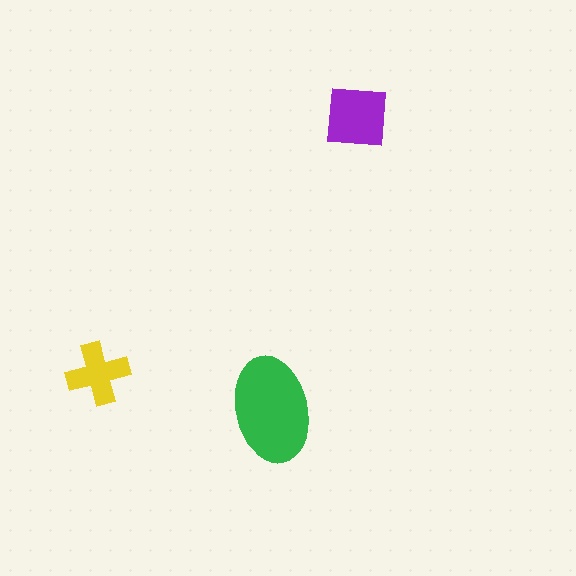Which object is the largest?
The green ellipse.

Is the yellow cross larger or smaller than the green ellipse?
Smaller.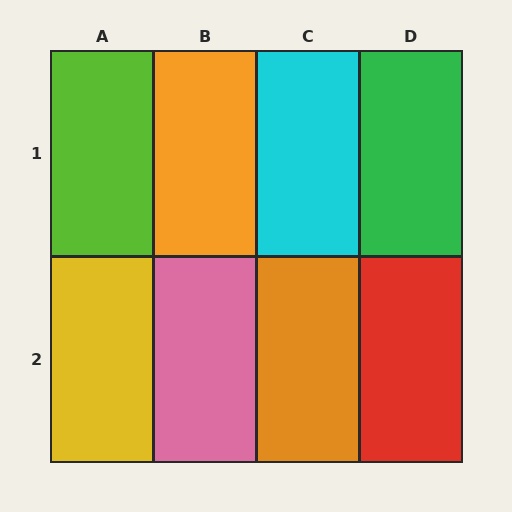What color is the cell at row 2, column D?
Red.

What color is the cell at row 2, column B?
Pink.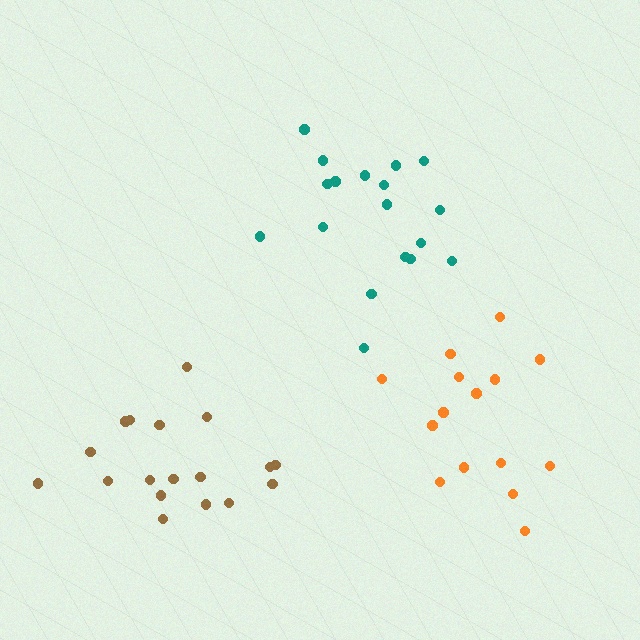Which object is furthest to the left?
The brown cluster is leftmost.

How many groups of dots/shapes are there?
There are 3 groups.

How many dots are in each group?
Group 1: 15 dots, Group 2: 18 dots, Group 3: 18 dots (51 total).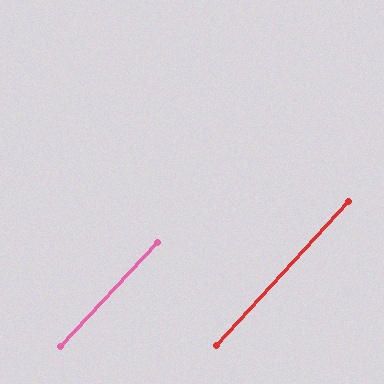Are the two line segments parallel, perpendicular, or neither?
Parallel — their directions differ by only 0.6°.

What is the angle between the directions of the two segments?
Approximately 1 degree.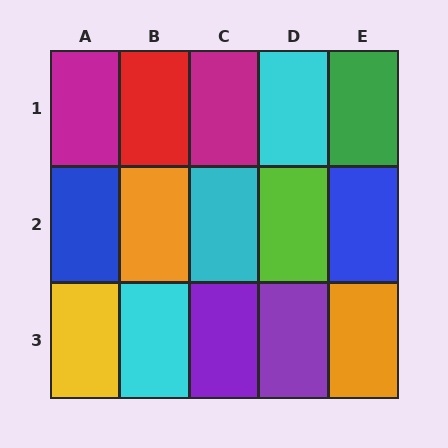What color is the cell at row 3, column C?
Purple.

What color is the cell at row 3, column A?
Yellow.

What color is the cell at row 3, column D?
Purple.